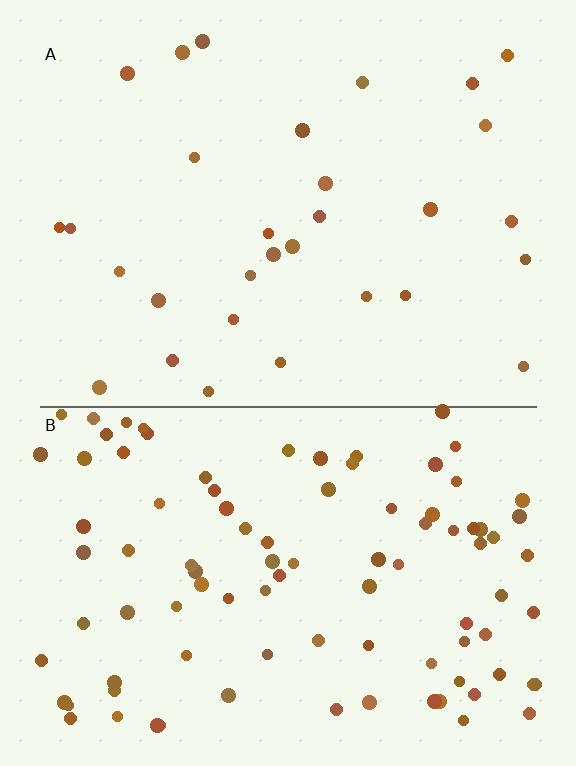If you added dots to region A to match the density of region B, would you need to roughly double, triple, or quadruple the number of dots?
Approximately triple.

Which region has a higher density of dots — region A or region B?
B (the bottom).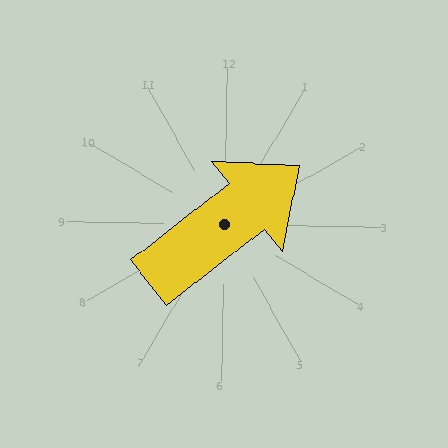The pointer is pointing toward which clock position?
Roughly 2 o'clock.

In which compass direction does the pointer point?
Northeast.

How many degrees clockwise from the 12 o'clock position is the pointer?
Approximately 51 degrees.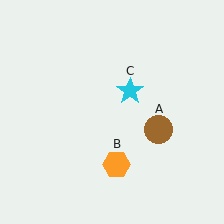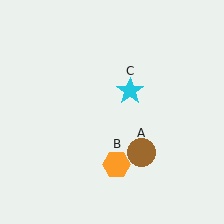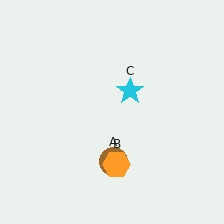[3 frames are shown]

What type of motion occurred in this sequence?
The brown circle (object A) rotated clockwise around the center of the scene.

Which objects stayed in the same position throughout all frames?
Orange hexagon (object B) and cyan star (object C) remained stationary.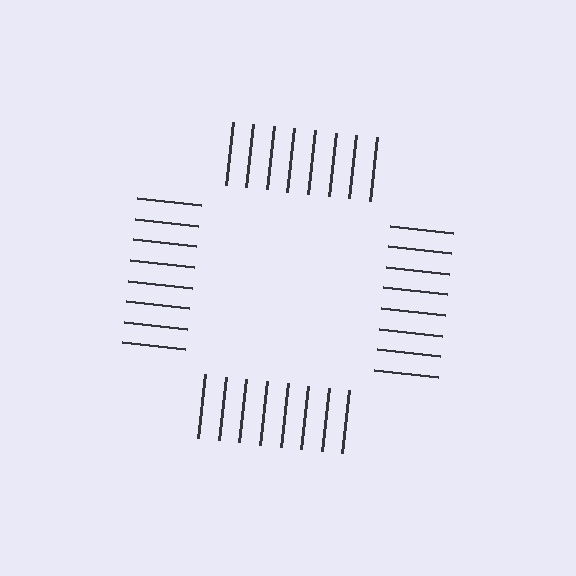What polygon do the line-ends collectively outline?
An illusory square — the line segments terminate on its edges but no continuous stroke is drawn.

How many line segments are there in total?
32 — 8 along each of the 4 edges.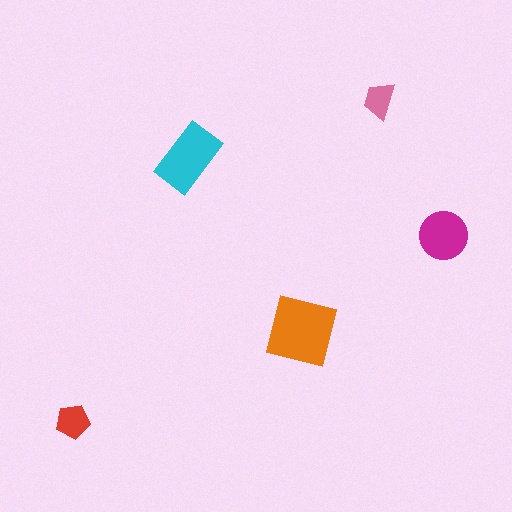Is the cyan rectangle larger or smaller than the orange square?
Smaller.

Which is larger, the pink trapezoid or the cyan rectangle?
The cyan rectangle.